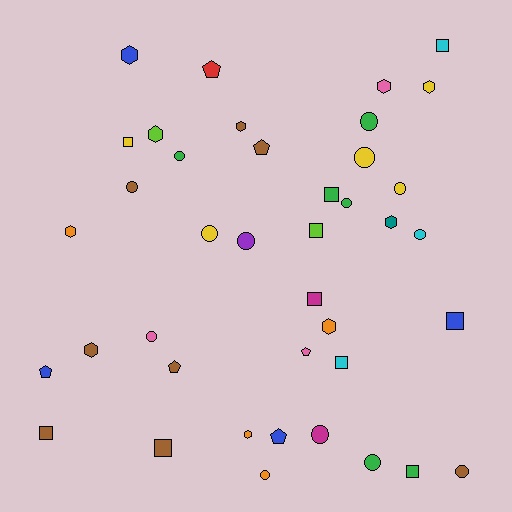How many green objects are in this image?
There are 6 green objects.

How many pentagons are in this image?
There are 6 pentagons.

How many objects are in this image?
There are 40 objects.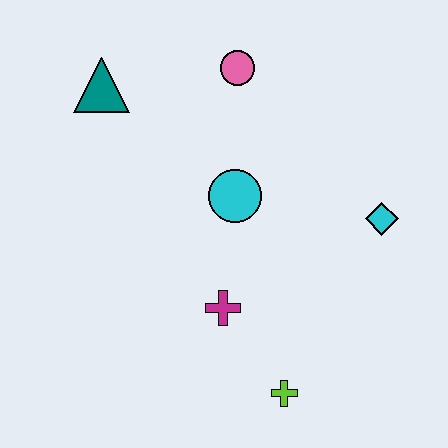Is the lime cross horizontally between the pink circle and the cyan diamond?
Yes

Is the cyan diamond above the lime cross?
Yes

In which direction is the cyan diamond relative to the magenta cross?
The cyan diamond is to the right of the magenta cross.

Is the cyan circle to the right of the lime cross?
No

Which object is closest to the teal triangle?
The pink circle is closest to the teal triangle.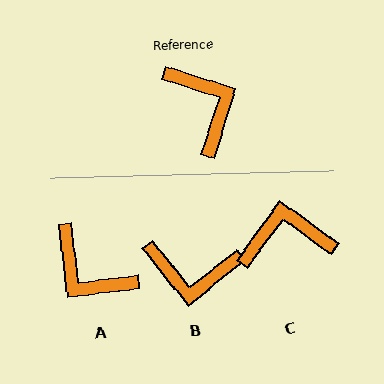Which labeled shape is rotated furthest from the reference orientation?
A, about 156 degrees away.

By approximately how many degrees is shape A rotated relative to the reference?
Approximately 156 degrees clockwise.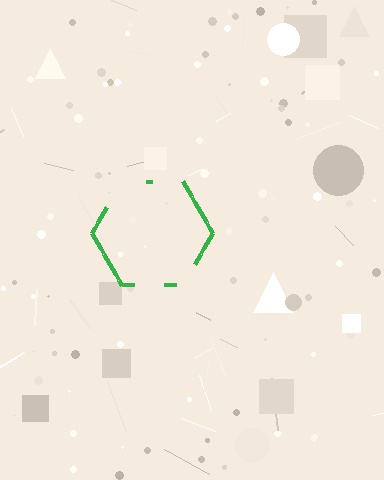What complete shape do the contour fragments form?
The contour fragments form a hexagon.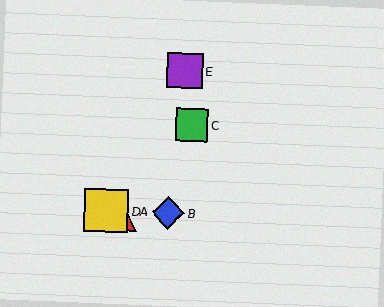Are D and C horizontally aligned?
No, D is at y≈210 and C is at y≈125.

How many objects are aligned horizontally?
3 objects (A, B, D) are aligned horizontally.